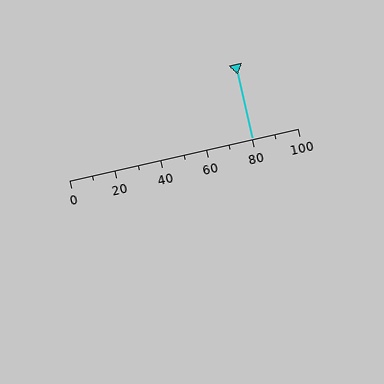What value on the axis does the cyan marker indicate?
The marker indicates approximately 80.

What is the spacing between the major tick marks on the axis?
The major ticks are spaced 20 apart.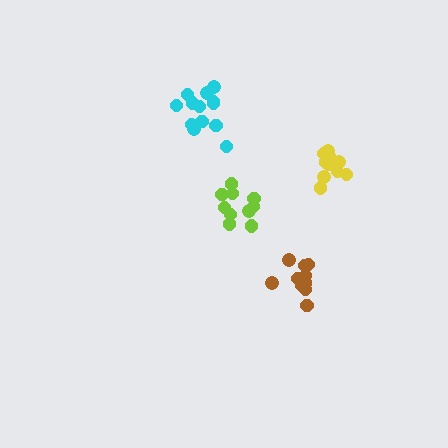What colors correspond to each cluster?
The clusters are colored: yellow, brown, cyan, lime.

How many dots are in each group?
Group 1: 13 dots, Group 2: 10 dots, Group 3: 13 dots, Group 4: 10 dots (46 total).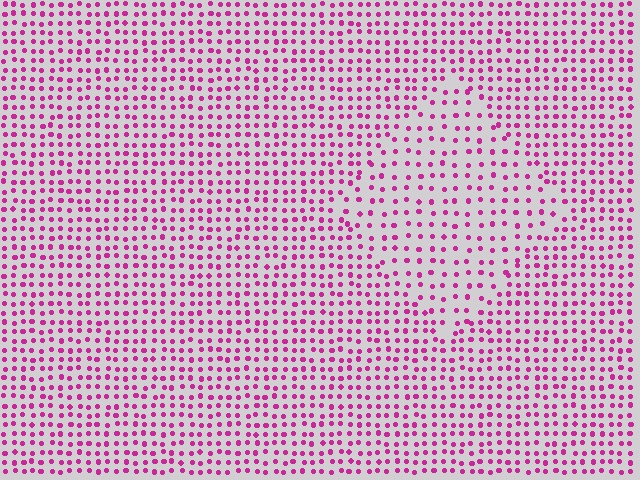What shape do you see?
I see a diamond.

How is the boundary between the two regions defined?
The boundary is defined by a change in element density (approximately 1.7x ratio). All elements are the same color, size, and shape.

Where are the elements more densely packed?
The elements are more densely packed outside the diamond boundary.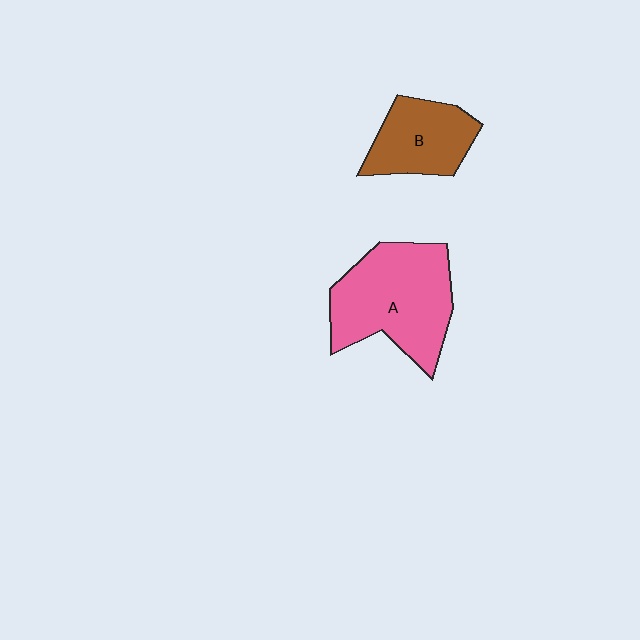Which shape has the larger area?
Shape A (pink).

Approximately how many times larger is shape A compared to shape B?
Approximately 1.7 times.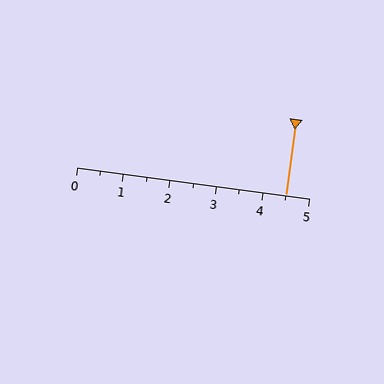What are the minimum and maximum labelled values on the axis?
The axis runs from 0 to 5.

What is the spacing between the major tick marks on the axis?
The major ticks are spaced 1 apart.